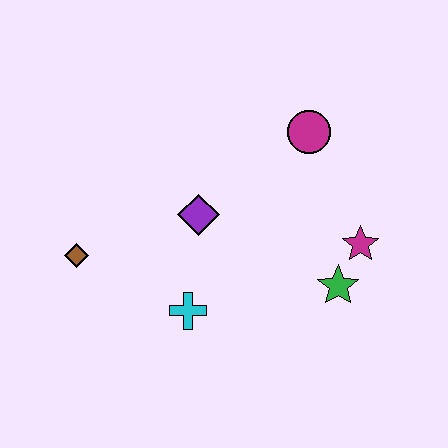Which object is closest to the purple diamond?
The cyan cross is closest to the purple diamond.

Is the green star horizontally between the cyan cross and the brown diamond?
No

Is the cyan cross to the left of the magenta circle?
Yes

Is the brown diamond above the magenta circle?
No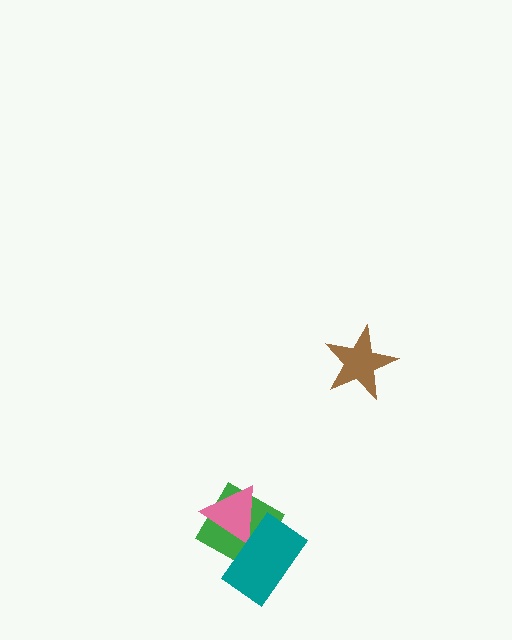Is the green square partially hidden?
Yes, it is partially covered by another shape.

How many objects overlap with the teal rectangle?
2 objects overlap with the teal rectangle.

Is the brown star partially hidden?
No, no other shape covers it.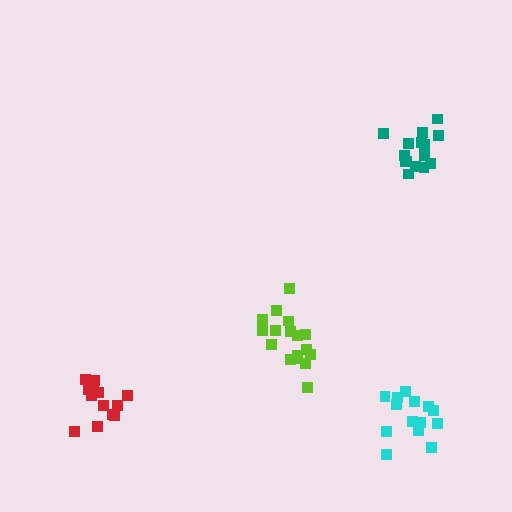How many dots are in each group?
Group 1: 15 dots, Group 2: 17 dots, Group 3: 15 dots, Group 4: 15 dots (62 total).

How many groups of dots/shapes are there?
There are 4 groups.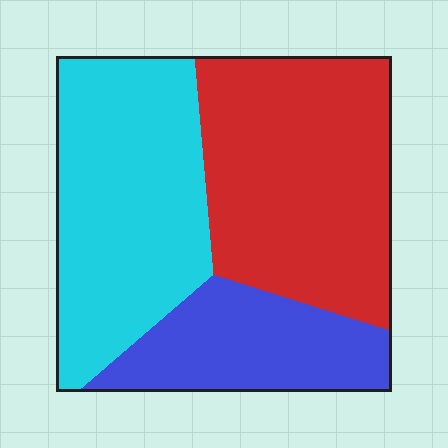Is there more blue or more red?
Red.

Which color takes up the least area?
Blue, at roughly 20%.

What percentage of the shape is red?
Red covers about 40% of the shape.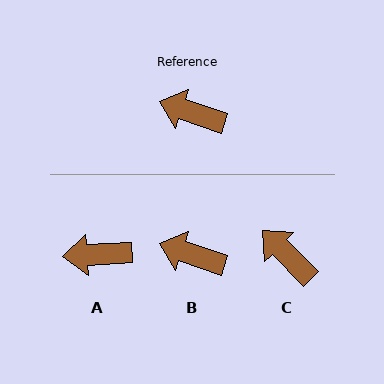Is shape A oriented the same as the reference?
No, it is off by about 22 degrees.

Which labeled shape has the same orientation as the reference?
B.